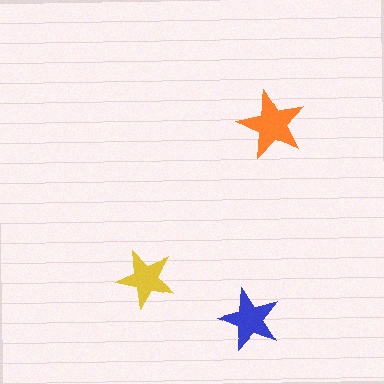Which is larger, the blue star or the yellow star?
The blue one.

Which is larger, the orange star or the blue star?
The orange one.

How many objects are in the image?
There are 3 objects in the image.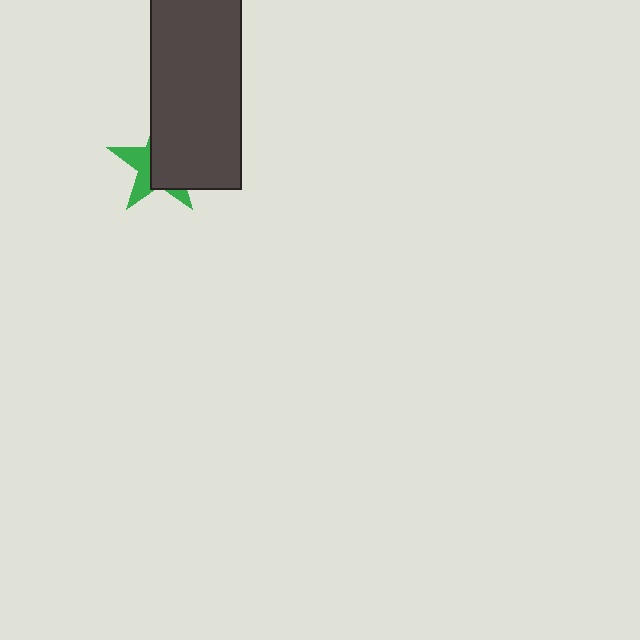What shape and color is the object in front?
The object in front is a dark gray rectangle.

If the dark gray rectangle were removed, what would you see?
You would see the complete green star.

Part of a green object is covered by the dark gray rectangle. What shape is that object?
It is a star.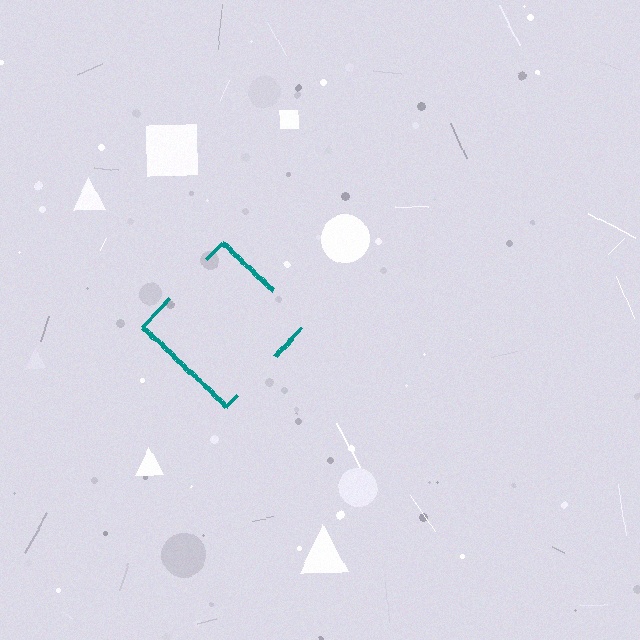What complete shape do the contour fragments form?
The contour fragments form a diamond.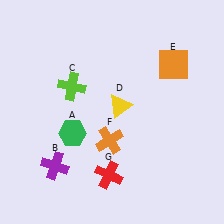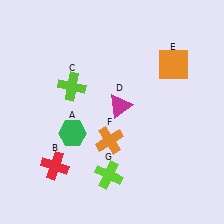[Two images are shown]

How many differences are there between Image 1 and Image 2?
There are 3 differences between the two images.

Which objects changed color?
B changed from purple to red. D changed from yellow to magenta. G changed from red to lime.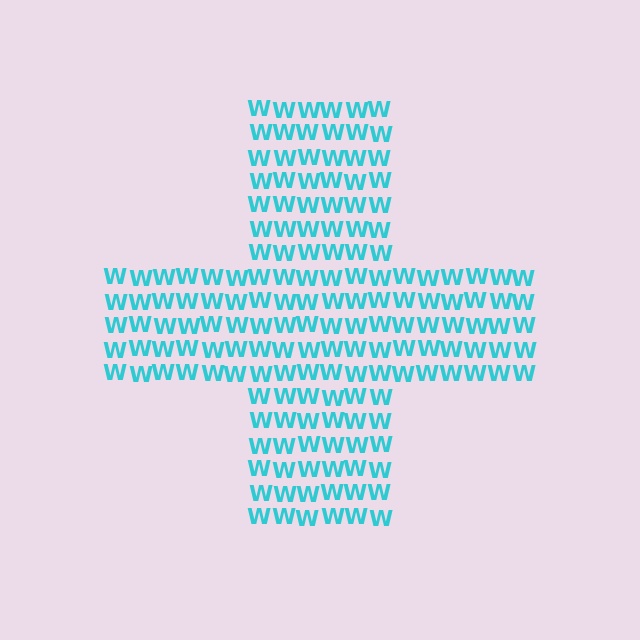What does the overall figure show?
The overall figure shows a cross.